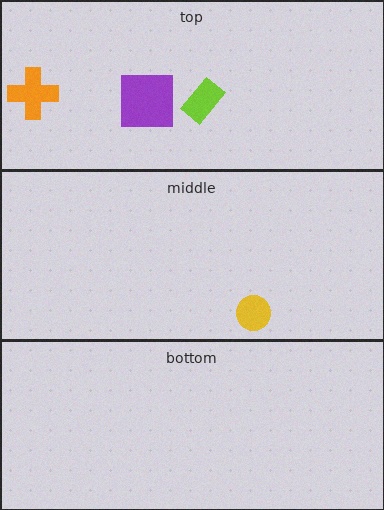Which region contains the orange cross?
The top region.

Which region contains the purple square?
The top region.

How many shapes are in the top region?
3.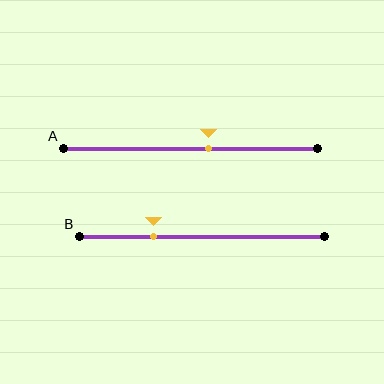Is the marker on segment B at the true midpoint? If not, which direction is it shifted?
No, the marker on segment B is shifted to the left by about 20% of the segment length.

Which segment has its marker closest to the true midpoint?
Segment A has its marker closest to the true midpoint.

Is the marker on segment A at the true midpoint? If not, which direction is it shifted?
No, the marker on segment A is shifted to the right by about 7% of the segment length.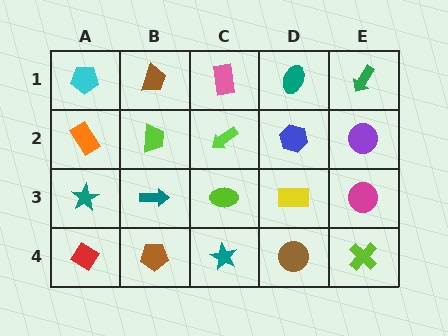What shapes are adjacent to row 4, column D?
A yellow rectangle (row 3, column D), a teal star (row 4, column C), a lime cross (row 4, column E).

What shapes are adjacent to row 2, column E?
A green arrow (row 1, column E), a magenta circle (row 3, column E), a blue hexagon (row 2, column D).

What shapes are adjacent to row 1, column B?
A lime trapezoid (row 2, column B), a cyan pentagon (row 1, column A), a pink rectangle (row 1, column C).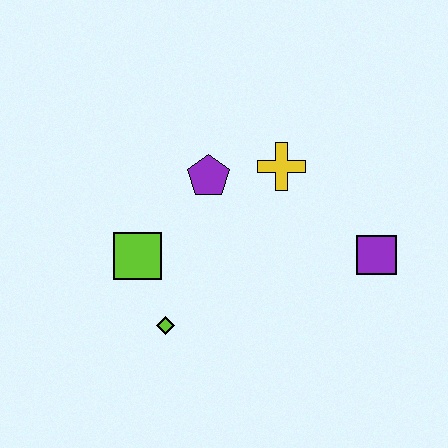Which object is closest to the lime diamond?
The lime square is closest to the lime diamond.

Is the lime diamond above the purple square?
No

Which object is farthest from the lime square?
The purple square is farthest from the lime square.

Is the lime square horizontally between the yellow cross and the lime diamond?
No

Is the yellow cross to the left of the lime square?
No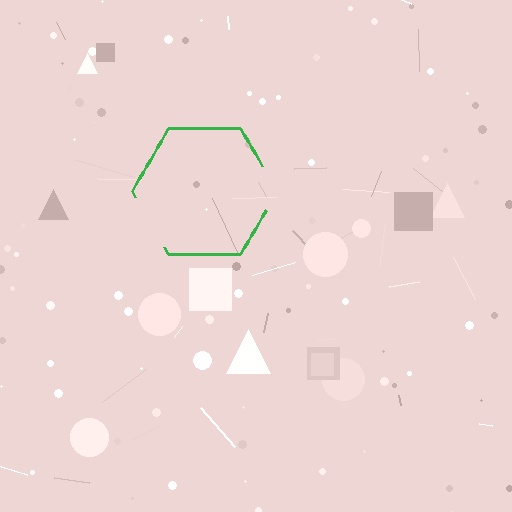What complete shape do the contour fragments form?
The contour fragments form a hexagon.